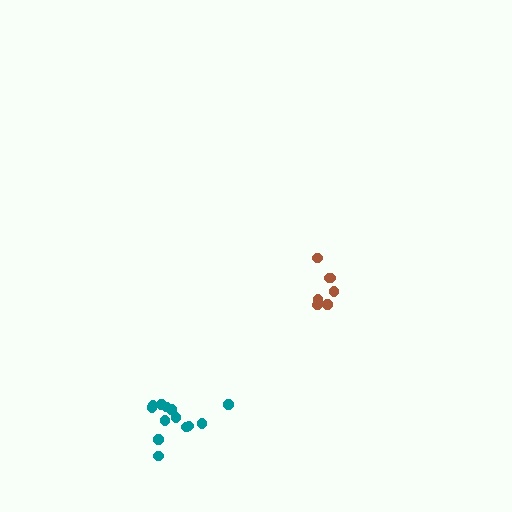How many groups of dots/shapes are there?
There are 2 groups.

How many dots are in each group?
Group 1: 13 dots, Group 2: 7 dots (20 total).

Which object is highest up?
The brown cluster is topmost.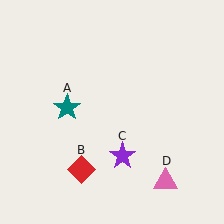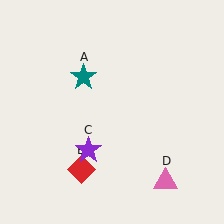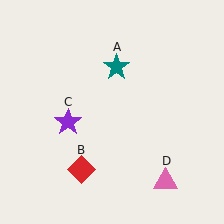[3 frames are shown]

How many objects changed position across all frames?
2 objects changed position: teal star (object A), purple star (object C).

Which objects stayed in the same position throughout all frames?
Red diamond (object B) and pink triangle (object D) remained stationary.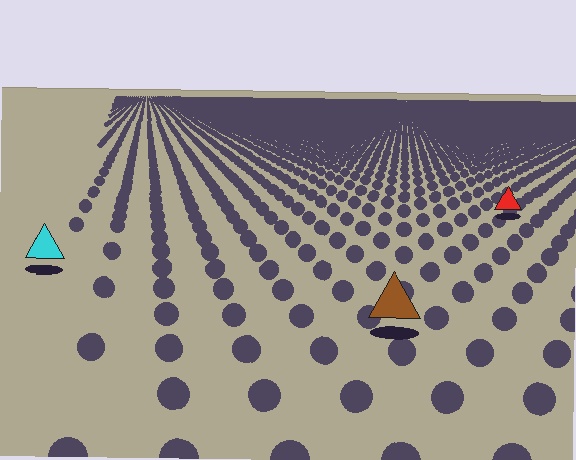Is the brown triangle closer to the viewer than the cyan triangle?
Yes. The brown triangle is closer — you can tell from the texture gradient: the ground texture is coarser near it.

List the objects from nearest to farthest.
From nearest to farthest: the brown triangle, the cyan triangle, the red triangle.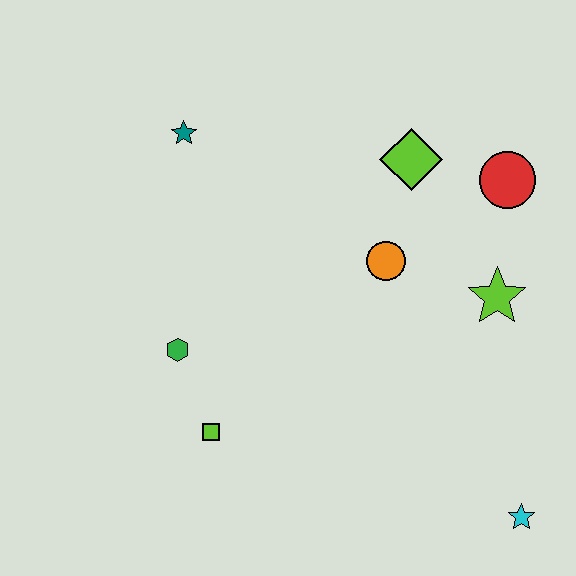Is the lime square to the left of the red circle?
Yes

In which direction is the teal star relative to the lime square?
The teal star is above the lime square.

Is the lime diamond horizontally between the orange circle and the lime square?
No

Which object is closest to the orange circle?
The lime diamond is closest to the orange circle.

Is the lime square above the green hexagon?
No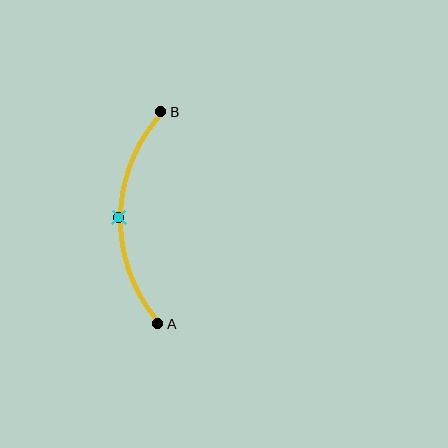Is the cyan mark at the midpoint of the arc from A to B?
Yes. The cyan mark lies on the arc at equal arc-length from both A and B — it is the arc midpoint.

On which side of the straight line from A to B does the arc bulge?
The arc bulges to the left of the straight line connecting A and B.